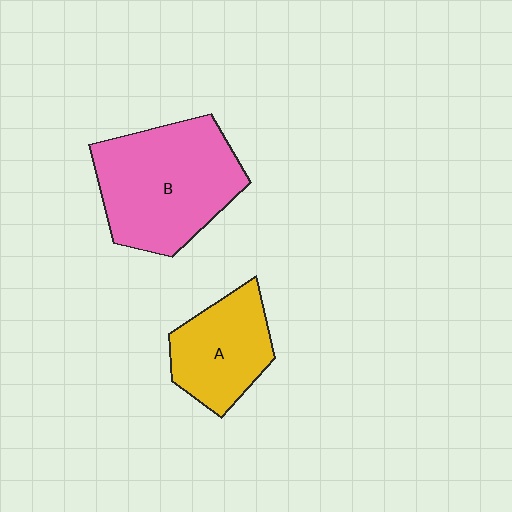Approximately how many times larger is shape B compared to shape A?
Approximately 1.6 times.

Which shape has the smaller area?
Shape A (yellow).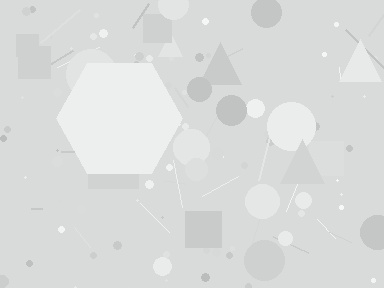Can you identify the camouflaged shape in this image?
The camouflaged shape is a hexagon.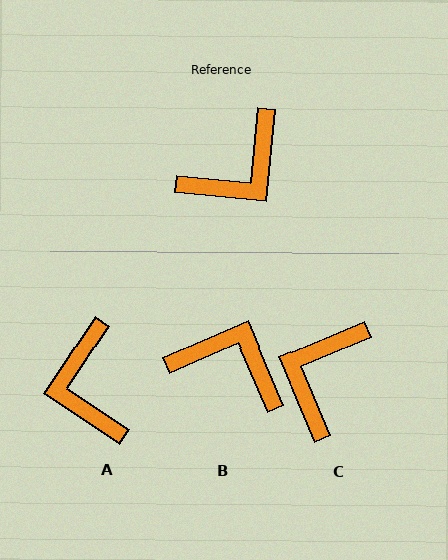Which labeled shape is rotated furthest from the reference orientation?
C, about 152 degrees away.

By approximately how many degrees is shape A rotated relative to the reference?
Approximately 118 degrees clockwise.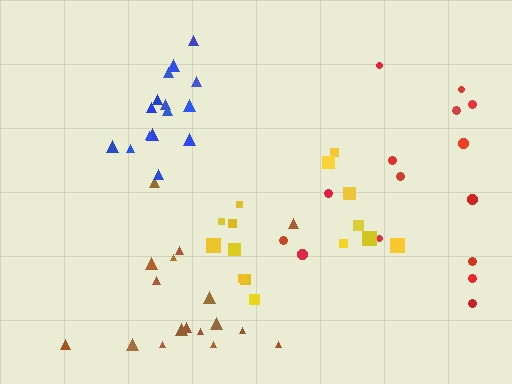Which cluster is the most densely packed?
Blue.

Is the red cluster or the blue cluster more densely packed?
Blue.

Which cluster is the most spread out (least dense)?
Red.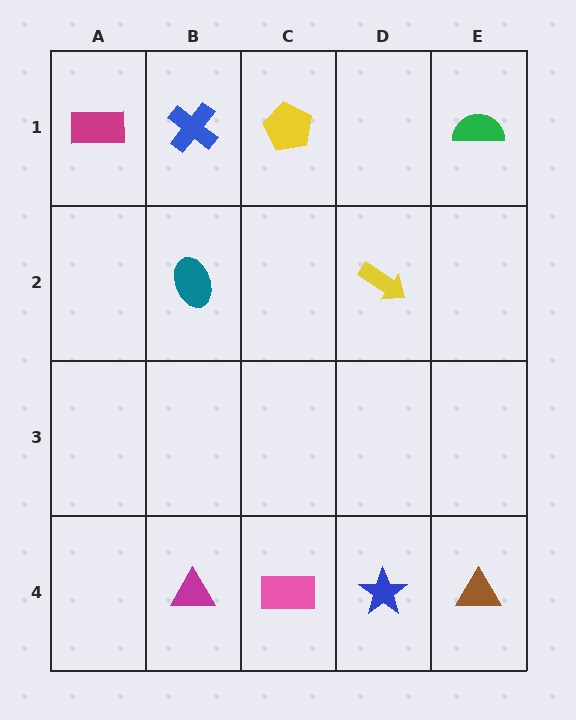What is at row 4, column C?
A pink rectangle.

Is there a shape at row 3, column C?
No, that cell is empty.